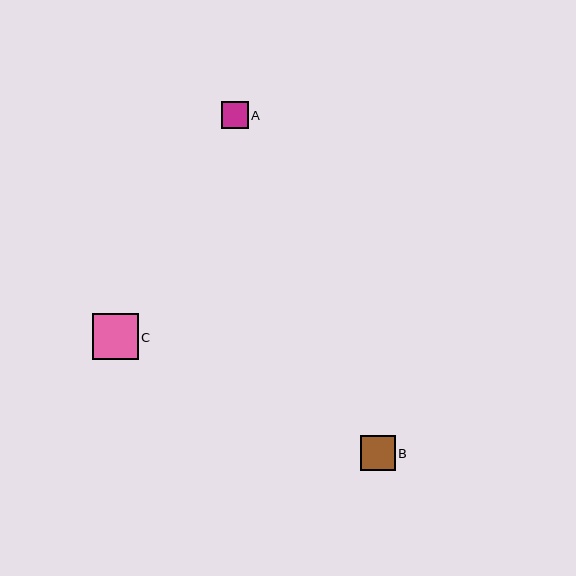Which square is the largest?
Square C is the largest with a size of approximately 46 pixels.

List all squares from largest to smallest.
From largest to smallest: C, B, A.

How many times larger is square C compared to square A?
Square C is approximately 1.7 times the size of square A.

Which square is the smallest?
Square A is the smallest with a size of approximately 26 pixels.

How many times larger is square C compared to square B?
Square C is approximately 1.3 times the size of square B.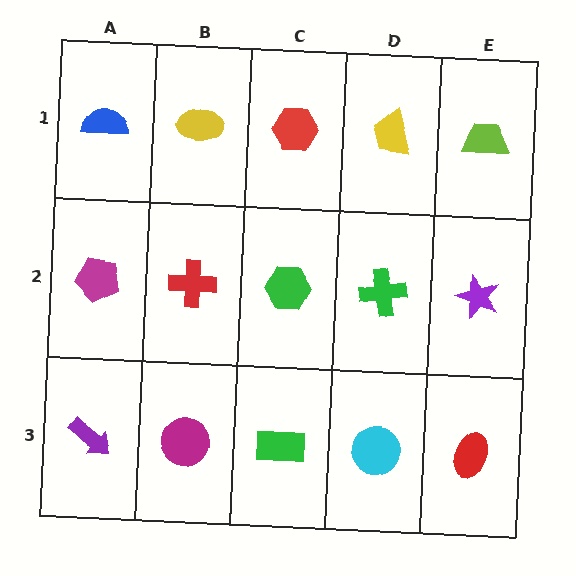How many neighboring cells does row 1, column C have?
3.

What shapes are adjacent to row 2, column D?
A yellow trapezoid (row 1, column D), a cyan circle (row 3, column D), a green hexagon (row 2, column C), a purple star (row 2, column E).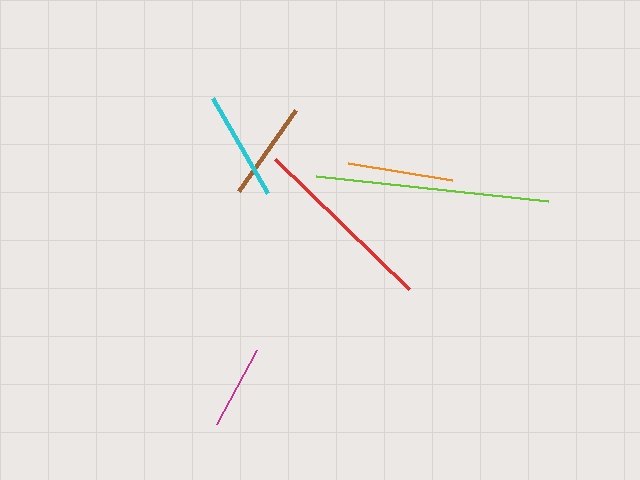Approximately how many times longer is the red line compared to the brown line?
The red line is approximately 1.9 times the length of the brown line.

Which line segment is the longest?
The lime line is the longest at approximately 233 pixels.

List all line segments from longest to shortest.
From longest to shortest: lime, red, cyan, orange, brown, magenta.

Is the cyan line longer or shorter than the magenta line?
The cyan line is longer than the magenta line.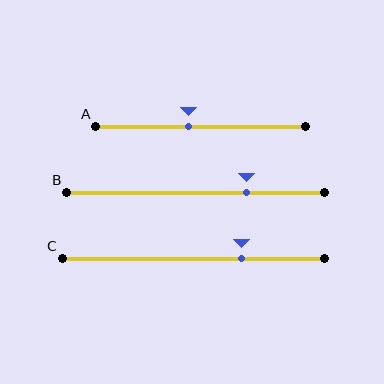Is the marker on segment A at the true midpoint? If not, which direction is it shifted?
No, the marker on segment A is shifted to the left by about 6% of the segment length.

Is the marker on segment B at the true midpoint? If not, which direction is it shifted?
No, the marker on segment B is shifted to the right by about 20% of the segment length.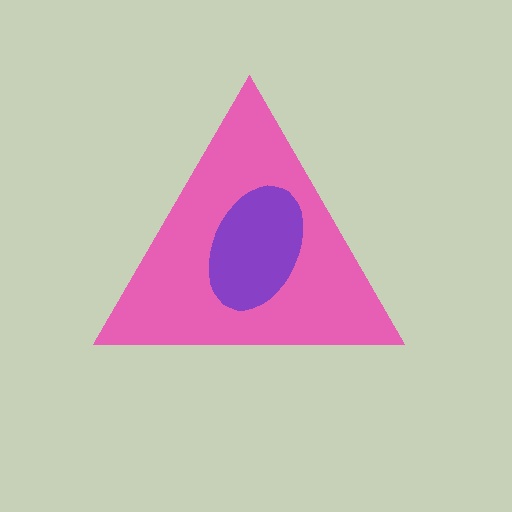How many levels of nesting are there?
2.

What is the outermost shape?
The pink triangle.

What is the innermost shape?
The purple ellipse.